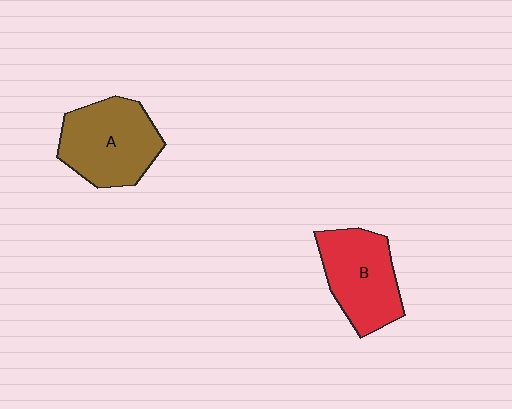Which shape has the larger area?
Shape A (brown).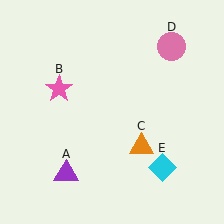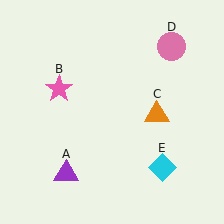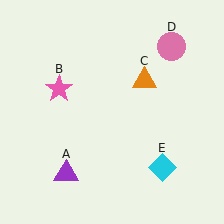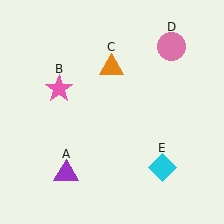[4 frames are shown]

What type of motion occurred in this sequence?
The orange triangle (object C) rotated counterclockwise around the center of the scene.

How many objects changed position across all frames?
1 object changed position: orange triangle (object C).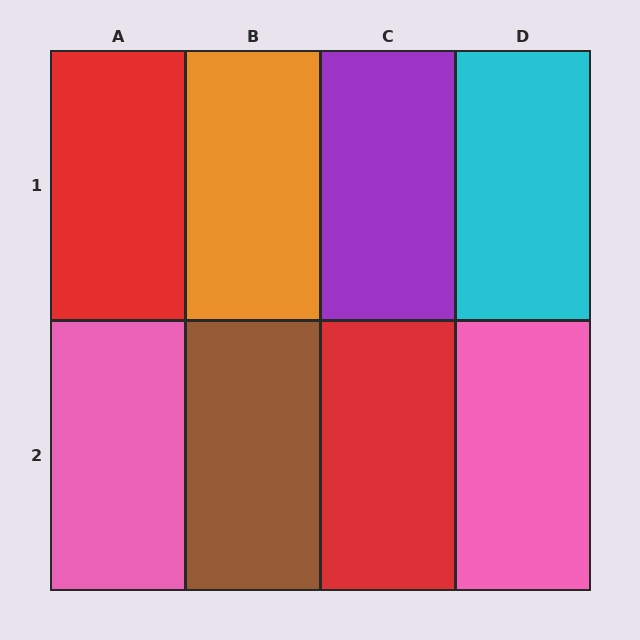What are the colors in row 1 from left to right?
Red, orange, purple, cyan.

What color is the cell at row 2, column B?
Brown.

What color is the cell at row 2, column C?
Red.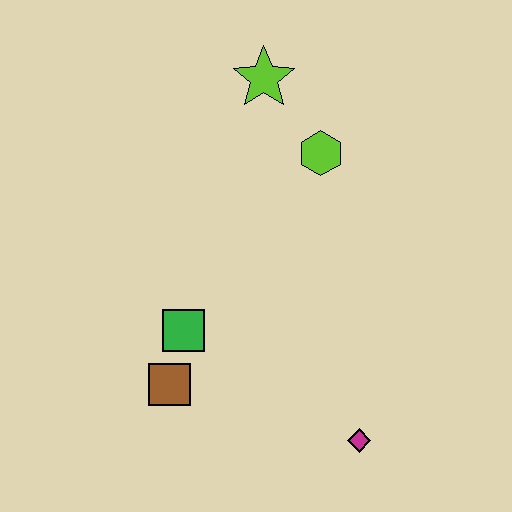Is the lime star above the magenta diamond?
Yes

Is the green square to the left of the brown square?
No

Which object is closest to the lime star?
The lime hexagon is closest to the lime star.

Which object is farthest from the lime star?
The magenta diamond is farthest from the lime star.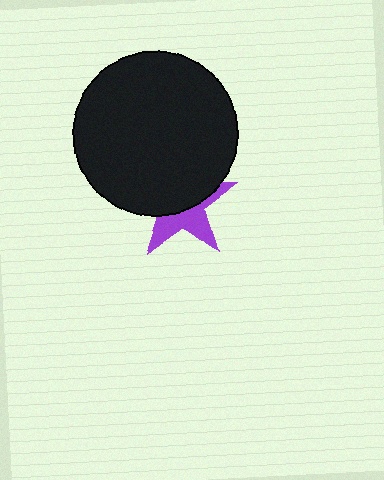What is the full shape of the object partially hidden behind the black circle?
The partially hidden object is a purple star.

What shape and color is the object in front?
The object in front is a black circle.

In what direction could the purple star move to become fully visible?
The purple star could move down. That would shift it out from behind the black circle entirely.